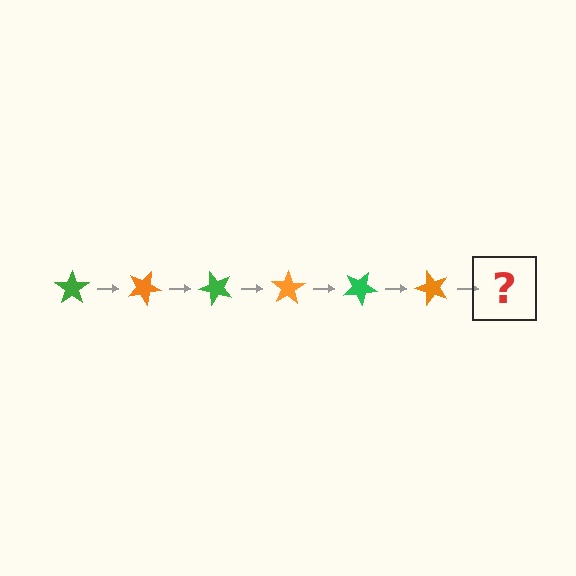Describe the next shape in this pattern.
It should be a green star, rotated 150 degrees from the start.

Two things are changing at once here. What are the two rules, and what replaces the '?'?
The two rules are that it rotates 25 degrees each step and the color cycles through green and orange. The '?' should be a green star, rotated 150 degrees from the start.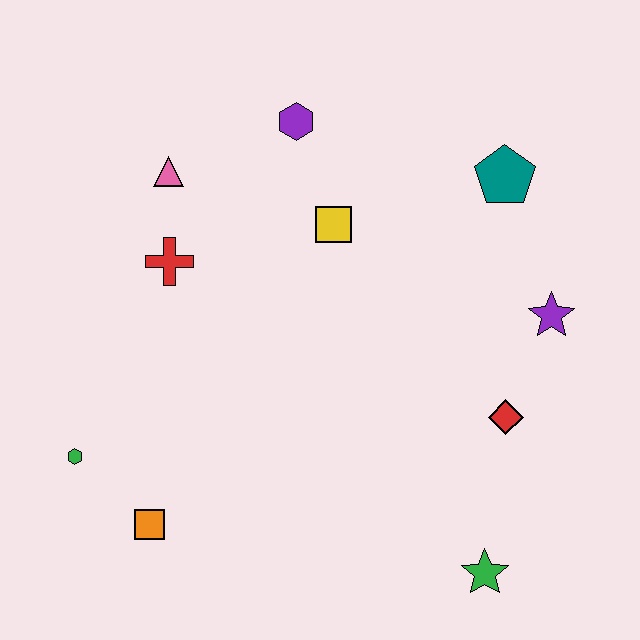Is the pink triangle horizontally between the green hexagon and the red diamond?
Yes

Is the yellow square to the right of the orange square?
Yes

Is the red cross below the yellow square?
Yes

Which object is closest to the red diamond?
The purple star is closest to the red diamond.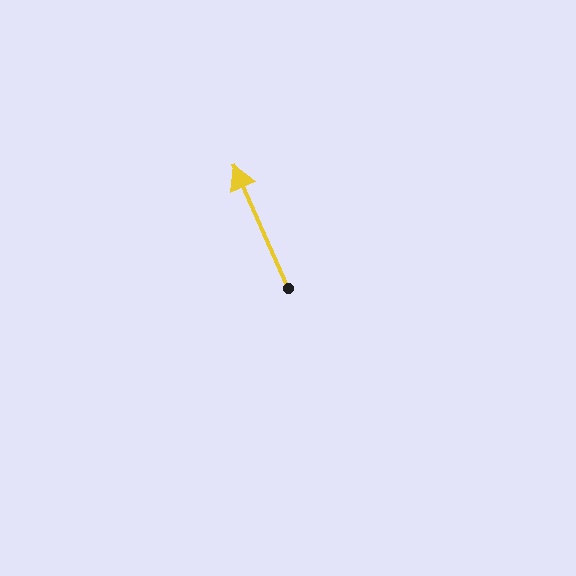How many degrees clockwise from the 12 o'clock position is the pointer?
Approximately 336 degrees.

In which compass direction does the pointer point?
Northwest.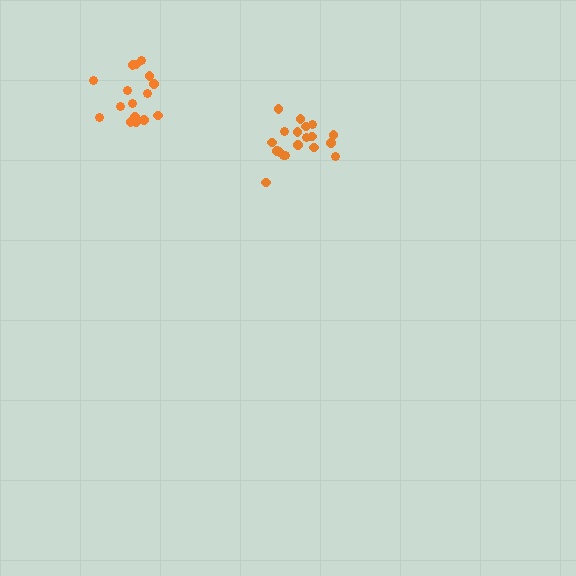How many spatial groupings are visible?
There are 2 spatial groupings.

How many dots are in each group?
Group 1: 17 dots, Group 2: 19 dots (36 total).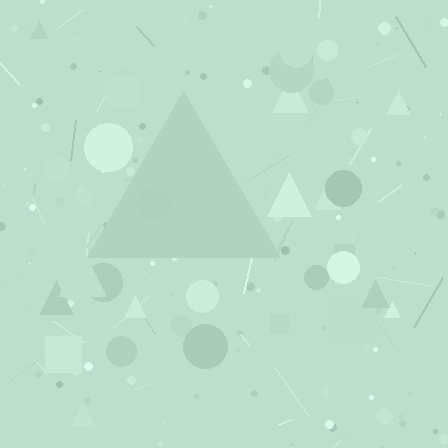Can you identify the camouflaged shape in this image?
The camouflaged shape is a triangle.